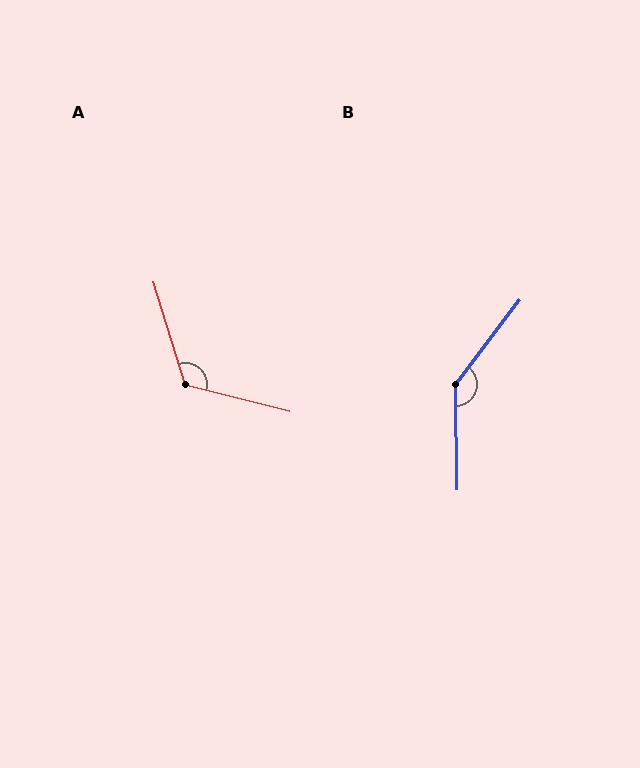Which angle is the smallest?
A, at approximately 121 degrees.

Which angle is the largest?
B, at approximately 142 degrees.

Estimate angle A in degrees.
Approximately 121 degrees.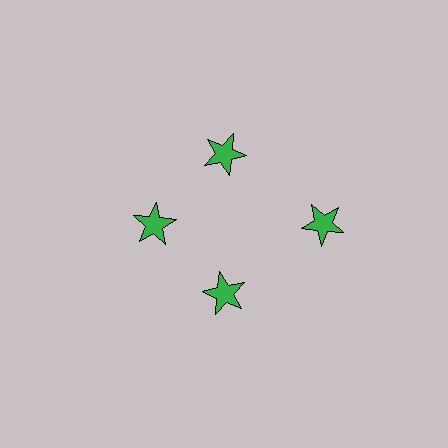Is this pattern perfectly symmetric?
No. The 4 green stars are arranged in a ring, but one element near the 3 o'clock position is pushed outward from the center, breaking the 4-fold rotational symmetry.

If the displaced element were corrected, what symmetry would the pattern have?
It would have 4-fold rotational symmetry — the pattern would map onto itself every 90 degrees.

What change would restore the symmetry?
The symmetry would be restored by moving it inward, back onto the ring so that all 4 stars sit at equal angles and equal distance from the center.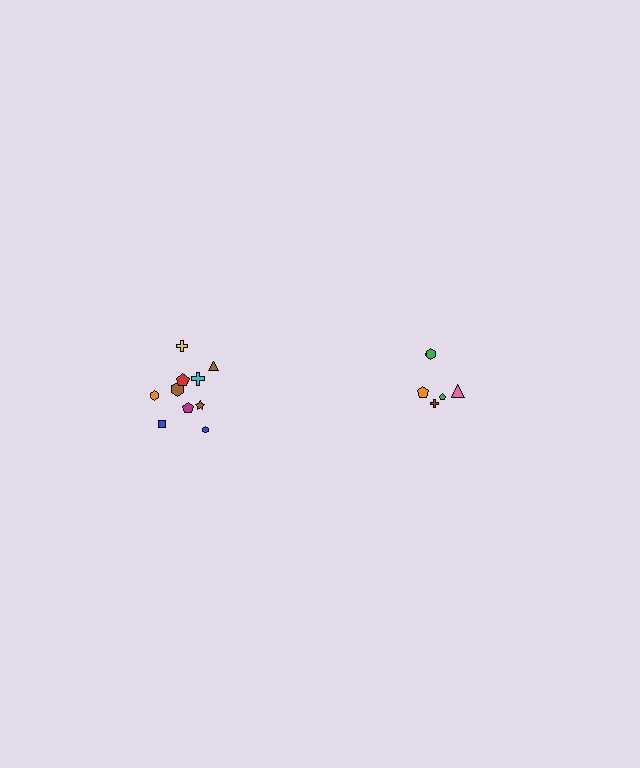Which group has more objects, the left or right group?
The left group.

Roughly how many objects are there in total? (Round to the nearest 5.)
Roughly 15 objects in total.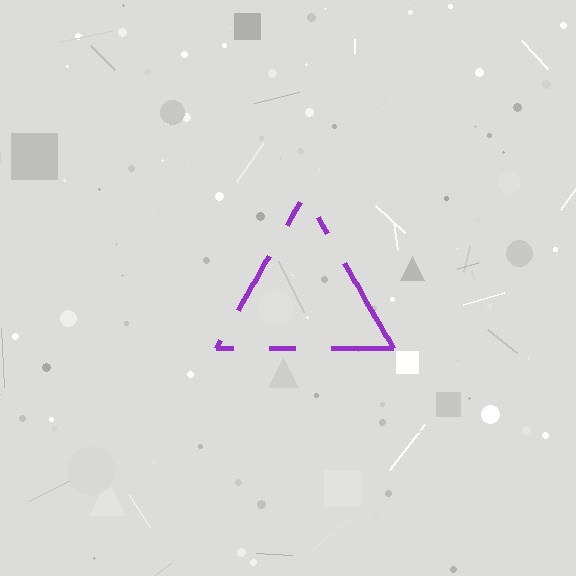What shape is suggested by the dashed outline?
The dashed outline suggests a triangle.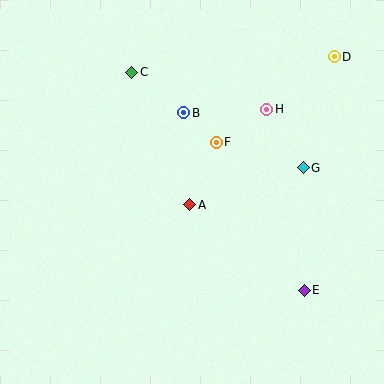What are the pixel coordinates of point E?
Point E is at (304, 290).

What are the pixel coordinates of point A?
Point A is at (190, 205).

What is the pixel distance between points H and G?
The distance between H and G is 69 pixels.